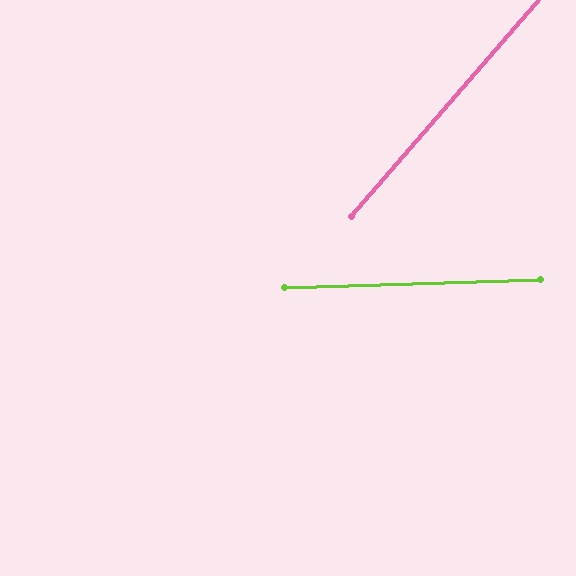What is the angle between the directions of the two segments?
Approximately 48 degrees.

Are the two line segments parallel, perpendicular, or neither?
Neither parallel nor perpendicular — they differ by about 48°.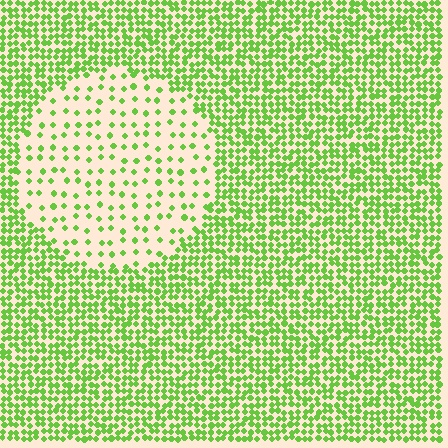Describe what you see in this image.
The image contains small lime elements arranged at two different densities. A circle-shaped region is visible where the elements are less densely packed than the surrounding area.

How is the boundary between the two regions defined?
The boundary is defined by a change in element density (approximately 3.1x ratio). All elements are the same color, size, and shape.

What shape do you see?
I see a circle.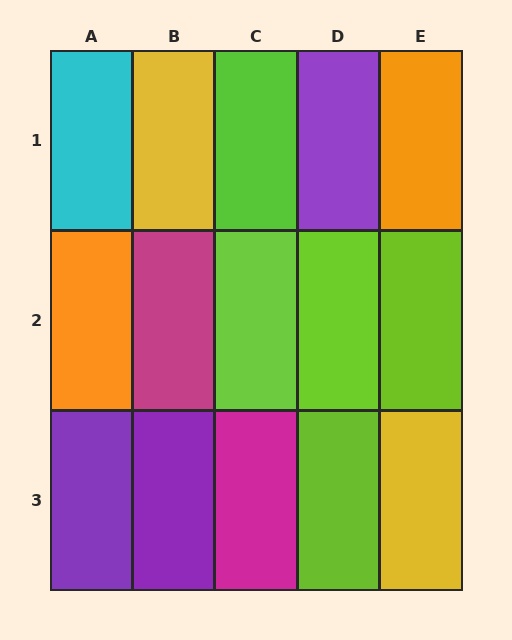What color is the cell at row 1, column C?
Lime.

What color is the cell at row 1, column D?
Purple.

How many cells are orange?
2 cells are orange.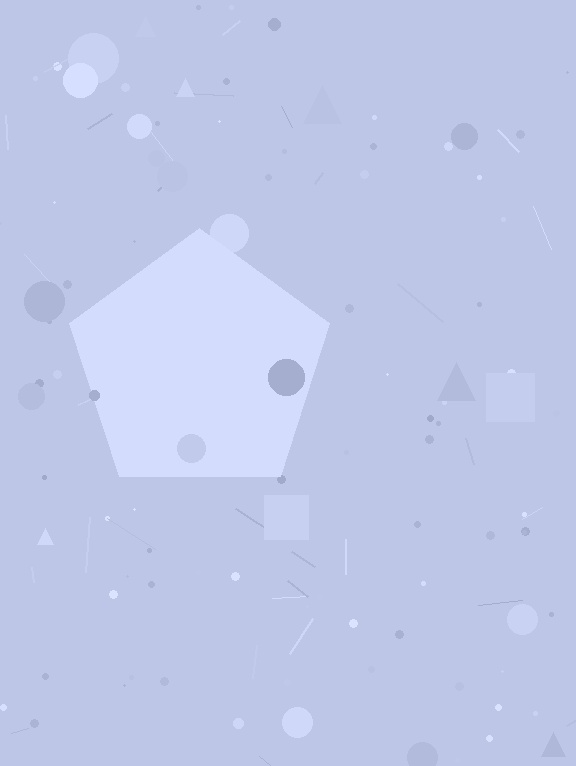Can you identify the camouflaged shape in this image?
The camouflaged shape is a pentagon.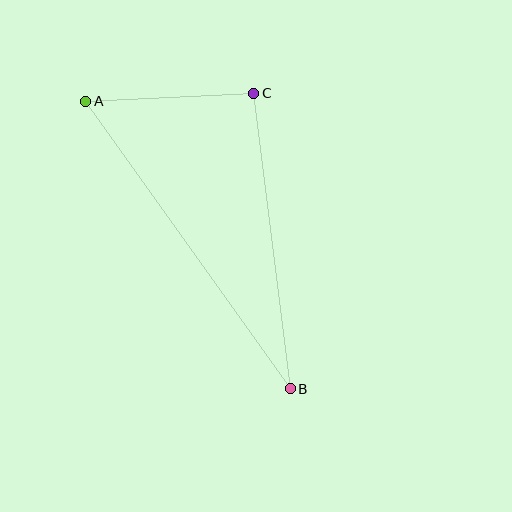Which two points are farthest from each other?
Points A and B are farthest from each other.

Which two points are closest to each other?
Points A and C are closest to each other.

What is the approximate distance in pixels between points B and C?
The distance between B and C is approximately 298 pixels.